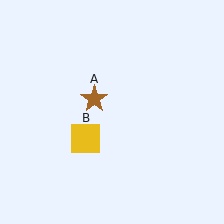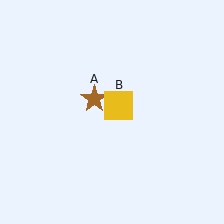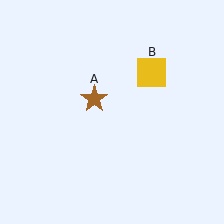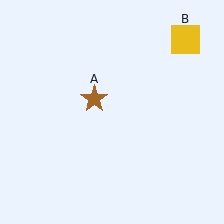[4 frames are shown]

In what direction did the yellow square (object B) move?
The yellow square (object B) moved up and to the right.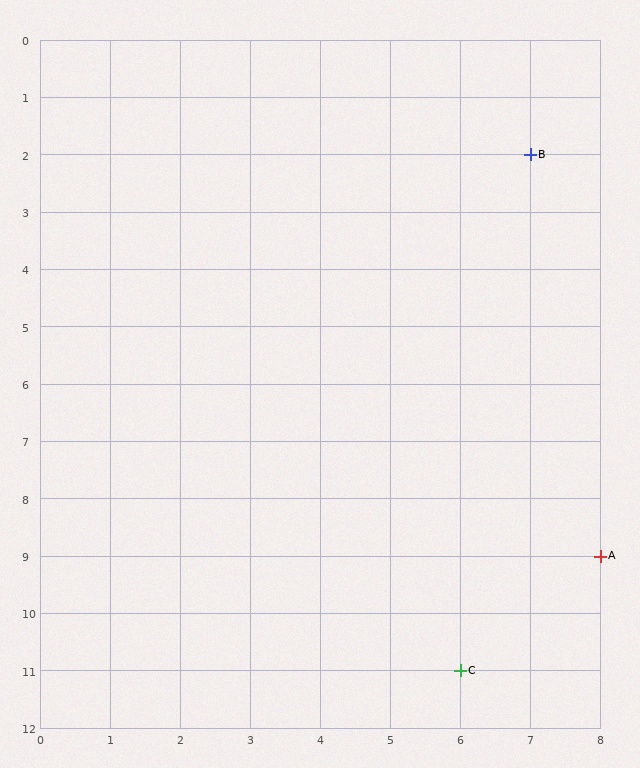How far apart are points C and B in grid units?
Points C and B are 1 column and 9 rows apart (about 9.1 grid units diagonally).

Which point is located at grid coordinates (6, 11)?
Point C is at (6, 11).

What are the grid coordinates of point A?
Point A is at grid coordinates (8, 9).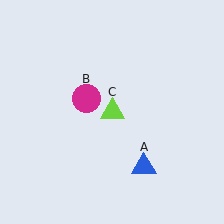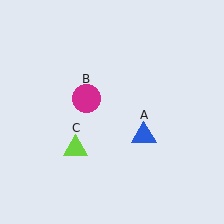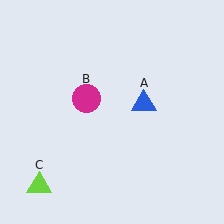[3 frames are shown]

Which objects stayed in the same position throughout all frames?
Magenta circle (object B) remained stationary.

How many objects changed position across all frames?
2 objects changed position: blue triangle (object A), lime triangle (object C).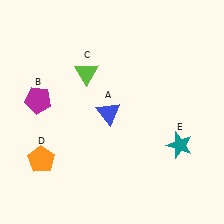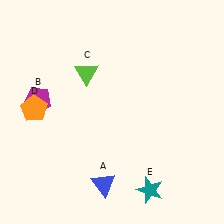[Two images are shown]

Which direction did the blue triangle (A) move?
The blue triangle (A) moved down.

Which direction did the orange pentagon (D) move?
The orange pentagon (D) moved up.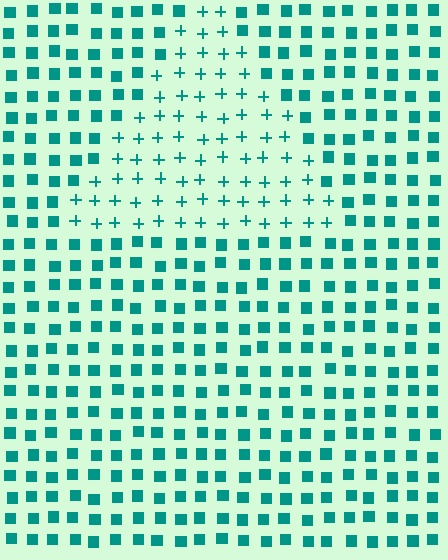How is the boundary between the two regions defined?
The boundary is defined by a change in element shape: plus signs inside vs. squares outside. All elements share the same color and spacing.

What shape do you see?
I see a triangle.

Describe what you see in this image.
The image is filled with small teal elements arranged in a uniform grid. A triangle-shaped region contains plus signs, while the surrounding area contains squares. The boundary is defined purely by the change in element shape.